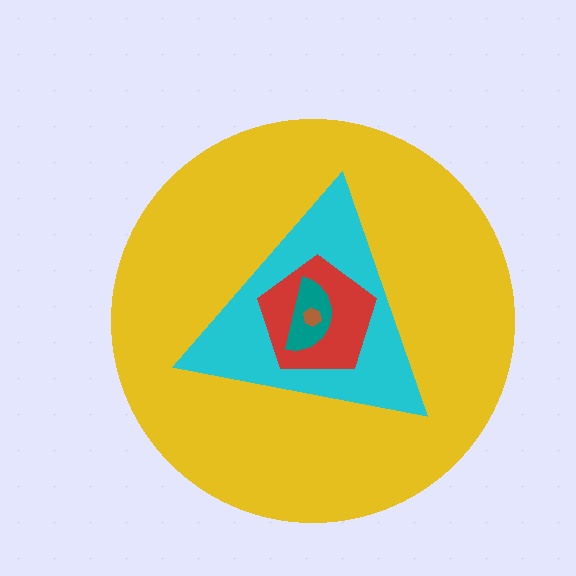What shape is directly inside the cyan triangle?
The red pentagon.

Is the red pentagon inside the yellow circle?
Yes.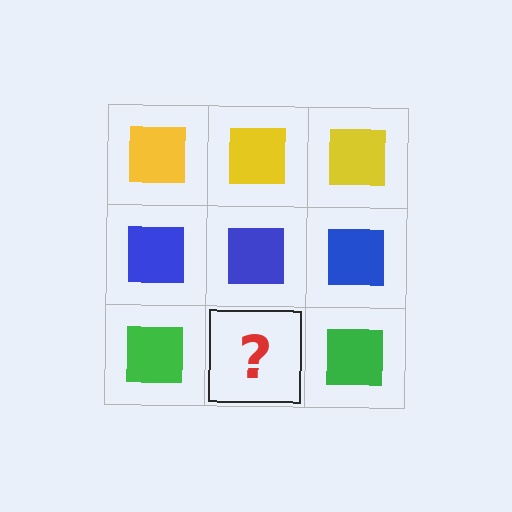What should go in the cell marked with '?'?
The missing cell should contain a green square.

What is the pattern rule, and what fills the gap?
The rule is that each row has a consistent color. The gap should be filled with a green square.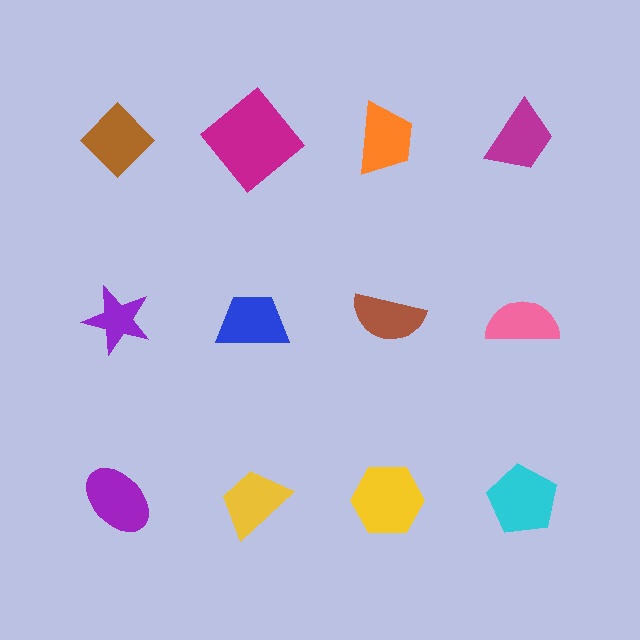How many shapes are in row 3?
4 shapes.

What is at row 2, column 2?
A blue trapezoid.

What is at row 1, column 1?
A brown diamond.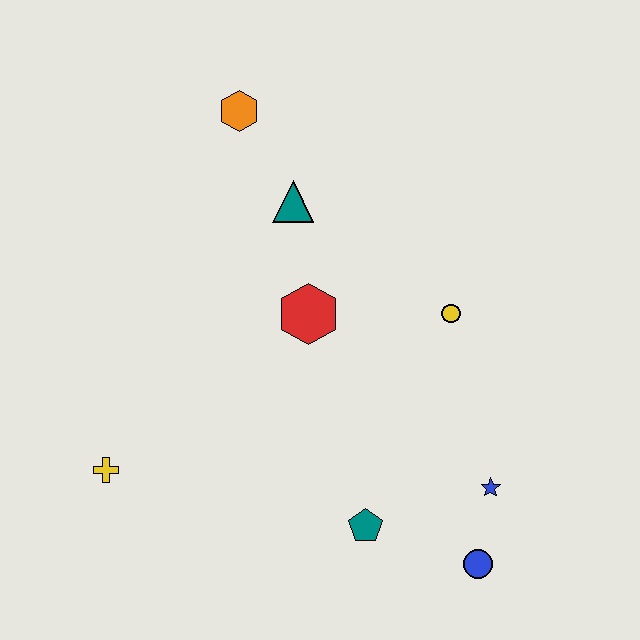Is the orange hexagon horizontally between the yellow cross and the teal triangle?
Yes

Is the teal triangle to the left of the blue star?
Yes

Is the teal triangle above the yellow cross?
Yes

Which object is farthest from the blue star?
The orange hexagon is farthest from the blue star.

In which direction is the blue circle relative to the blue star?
The blue circle is below the blue star.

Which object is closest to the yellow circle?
The red hexagon is closest to the yellow circle.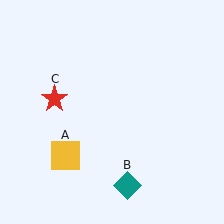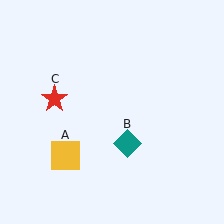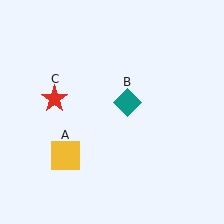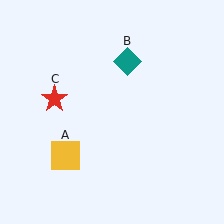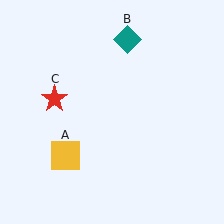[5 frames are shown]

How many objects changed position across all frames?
1 object changed position: teal diamond (object B).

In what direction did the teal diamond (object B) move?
The teal diamond (object B) moved up.